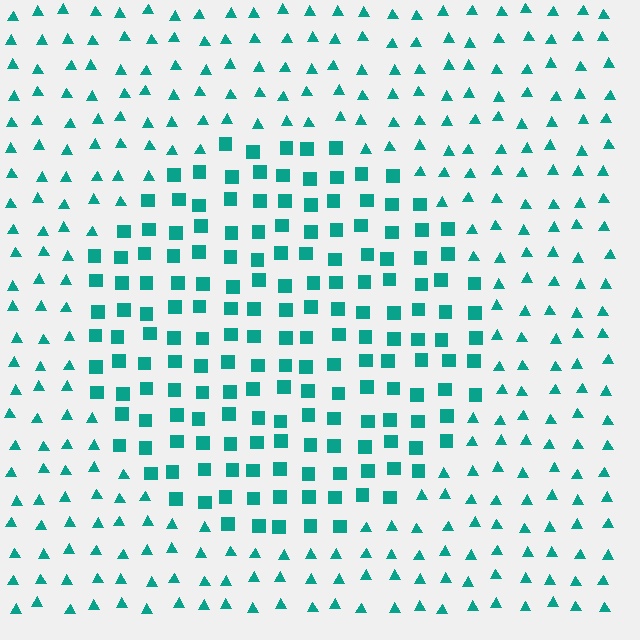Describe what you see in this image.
The image is filled with small teal elements arranged in a uniform grid. A circle-shaped region contains squares, while the surrounding area contains triangles. The boundary is defined purely by the change in element shape.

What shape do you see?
I see a circle.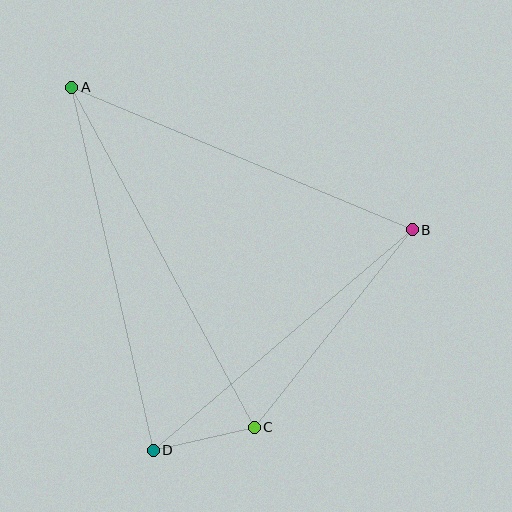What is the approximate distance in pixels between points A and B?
The distance between A and B is approximately 369 pixels.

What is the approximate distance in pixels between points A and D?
The distance between A and D is approximately 372 pixels.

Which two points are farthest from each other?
Points A and C are farthest from each other.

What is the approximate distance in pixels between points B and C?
The distance between B and C is approximately 253 pixels.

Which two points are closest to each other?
Points C and D are closest to each other.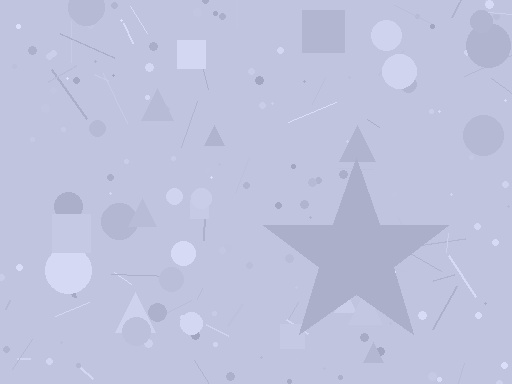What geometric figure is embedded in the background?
A star is embedded in the background.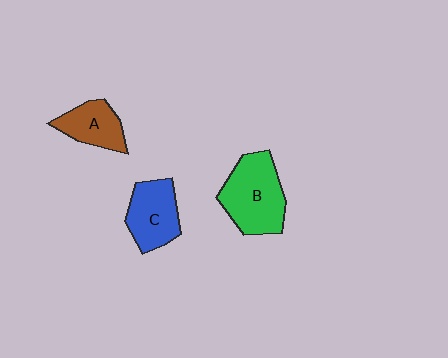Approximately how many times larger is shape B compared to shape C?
Approximately 1.4 times.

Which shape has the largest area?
Shape B (green).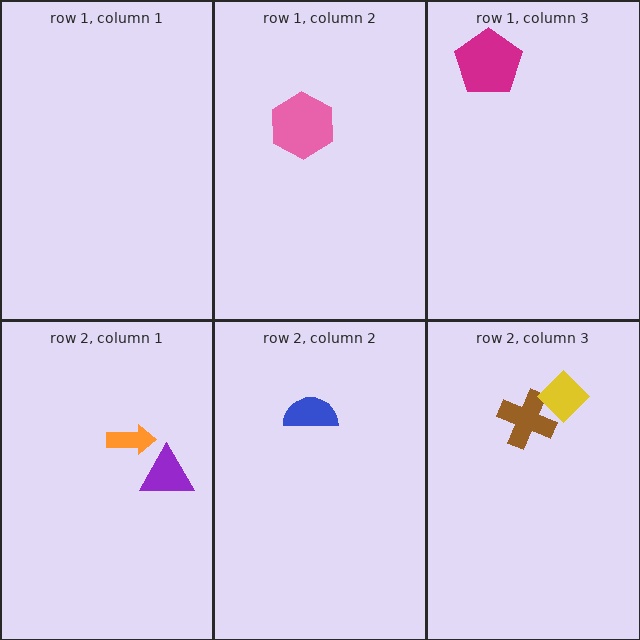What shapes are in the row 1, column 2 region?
The pink hexagon.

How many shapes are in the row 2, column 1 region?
2.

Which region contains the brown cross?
The row 2, column 3 region.